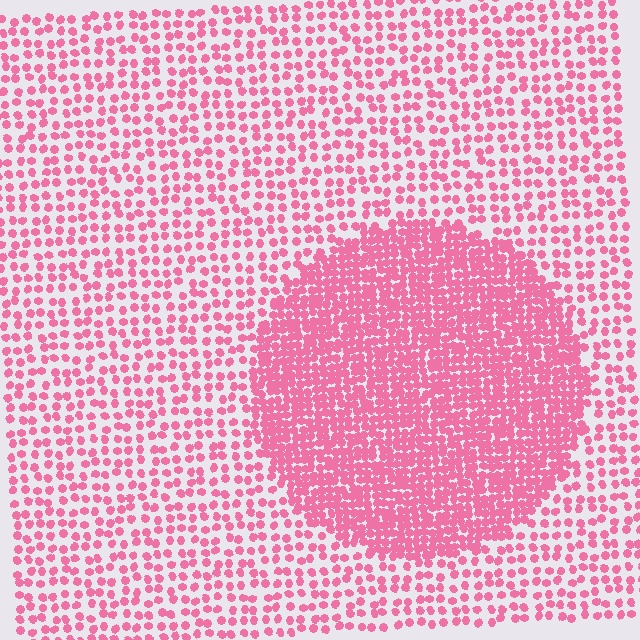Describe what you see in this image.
The image contains small pink elements arranged at two different densities. A circle-shaped region is visible where the elements are more densely packed than the surrounding area.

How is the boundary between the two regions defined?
The boundary is defined by a change in element density (approximately 2.3x ratio). All elements are the same color, size, and shape.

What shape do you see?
I see a circle.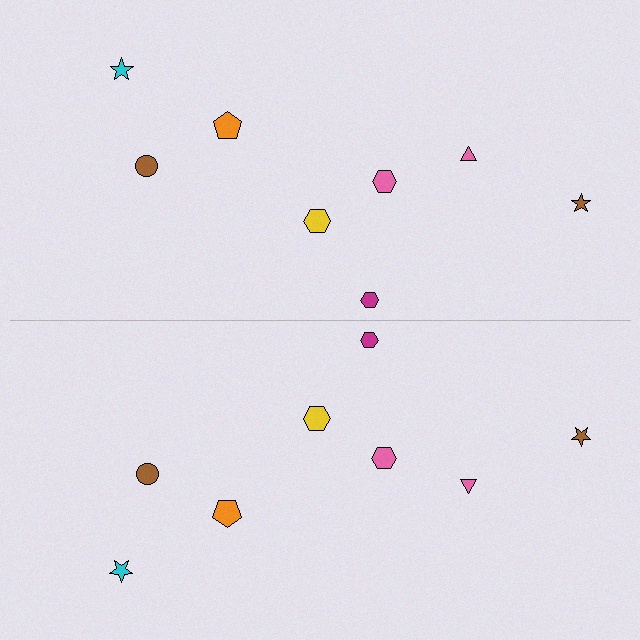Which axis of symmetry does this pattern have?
The pattern has a horizontal axis of symmetry running through the center of the image.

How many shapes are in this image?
There are 16 shapes in this image.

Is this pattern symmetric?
Yes, this pattern has bilateral (reflection) symmetry.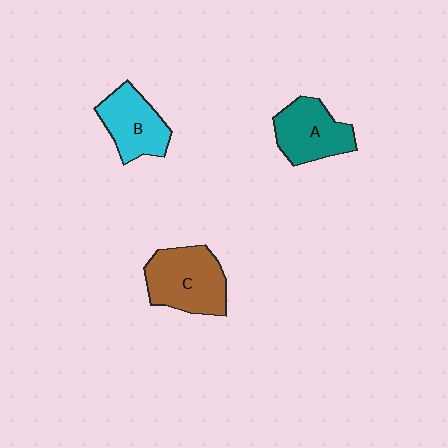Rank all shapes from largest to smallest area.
From largest to smallest: C (brown), A (teal), B (cyan).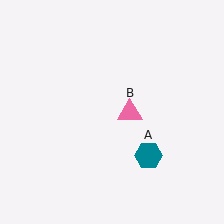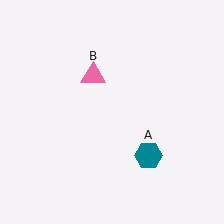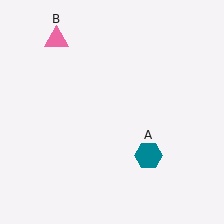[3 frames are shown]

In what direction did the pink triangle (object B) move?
The pink triangle (object B) moved up and to the left.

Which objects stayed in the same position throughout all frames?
Teal hexagon (object A) remained stationary.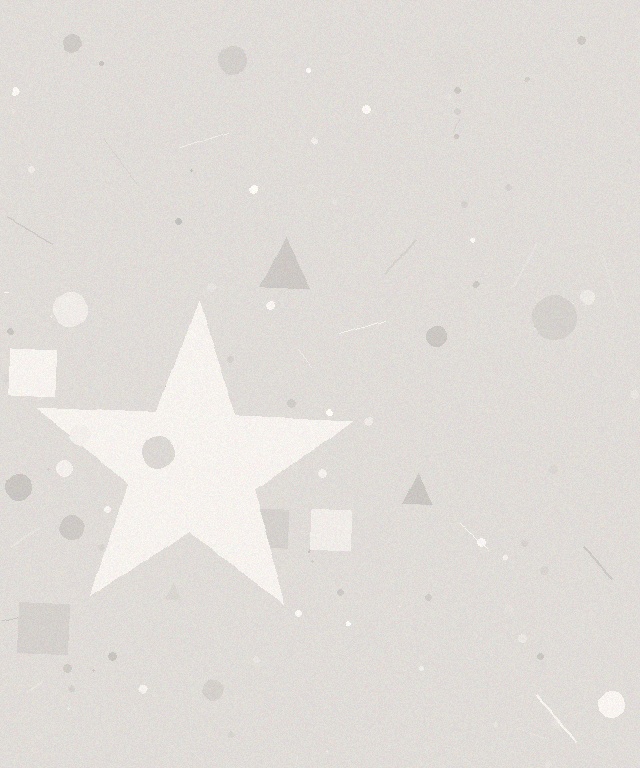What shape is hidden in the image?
A star is hidden in the image.